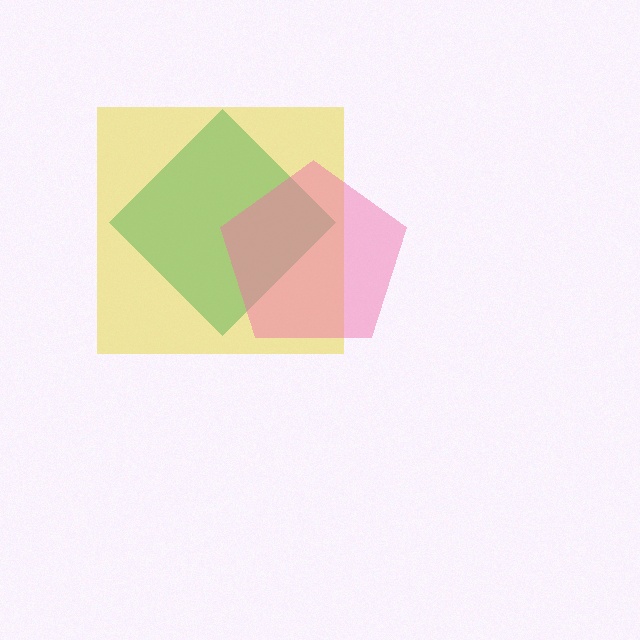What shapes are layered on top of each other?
The layered shapes are: a teal diamond, a yellow square, a pink pentagon.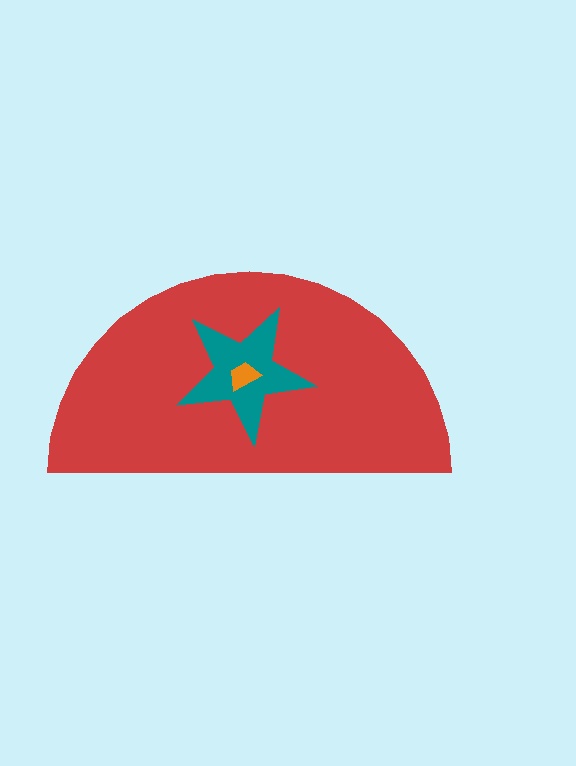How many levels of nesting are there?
3.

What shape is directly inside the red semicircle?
The teal star.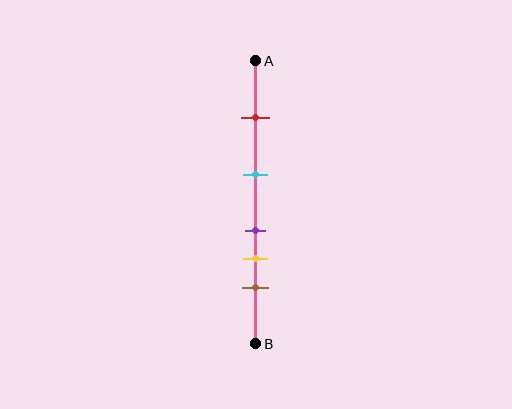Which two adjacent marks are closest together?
The purple and yellow marks are the closest adjacent pair.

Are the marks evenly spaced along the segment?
No, the marks are not evenly spaced.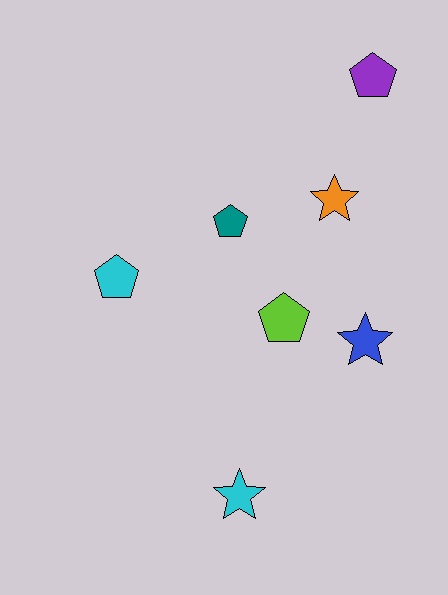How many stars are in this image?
There are 3 stars.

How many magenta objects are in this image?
There are no magenta objects.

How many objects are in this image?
There are 7 objects.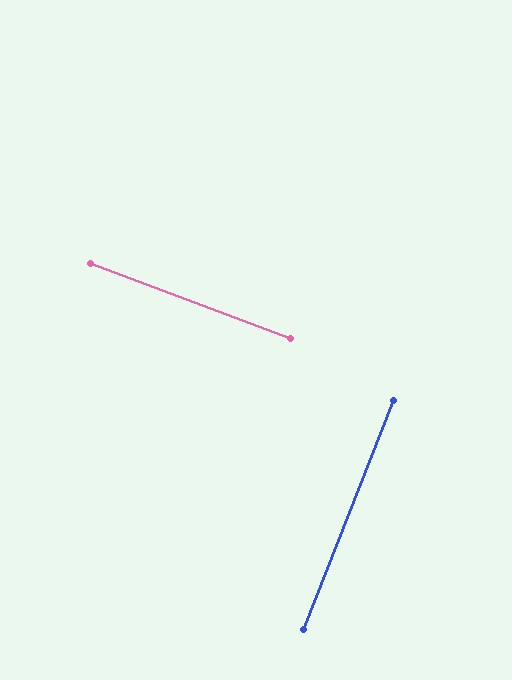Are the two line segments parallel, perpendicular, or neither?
Perpendicular — they meet at approximately 89°.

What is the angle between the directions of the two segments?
Approximately 89 degrees.